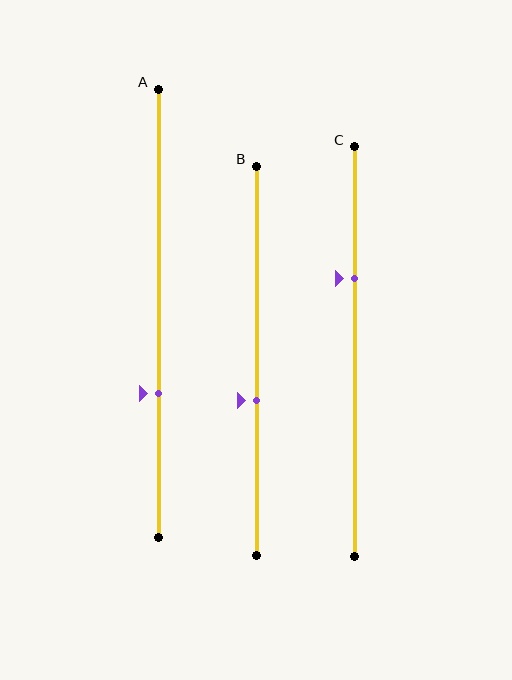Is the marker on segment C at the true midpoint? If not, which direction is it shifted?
No, the marker on segment C is shifted upward by about 18% of the segment length.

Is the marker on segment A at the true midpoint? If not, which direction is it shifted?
No, the marker on segment A is shifted downward by about 18% of the segment length.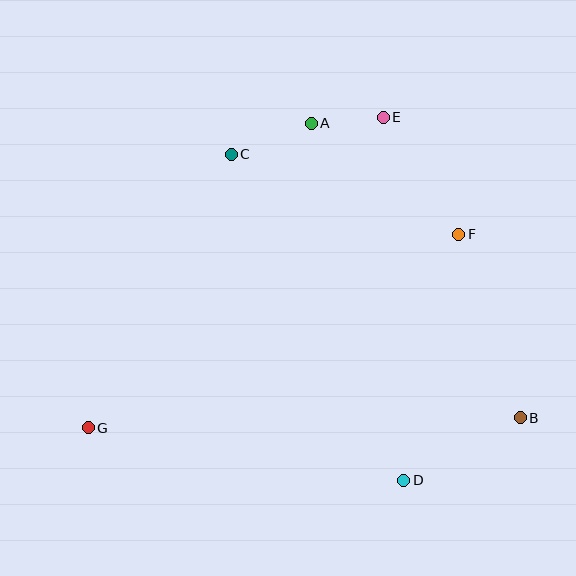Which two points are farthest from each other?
Points B and G are farthest from each other.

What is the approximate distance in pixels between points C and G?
The distance between C and G is approximately 309 pixels.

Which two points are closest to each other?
Points A and E are closest to each other.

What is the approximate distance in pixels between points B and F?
The distance between B and F is approximately 194 pixels.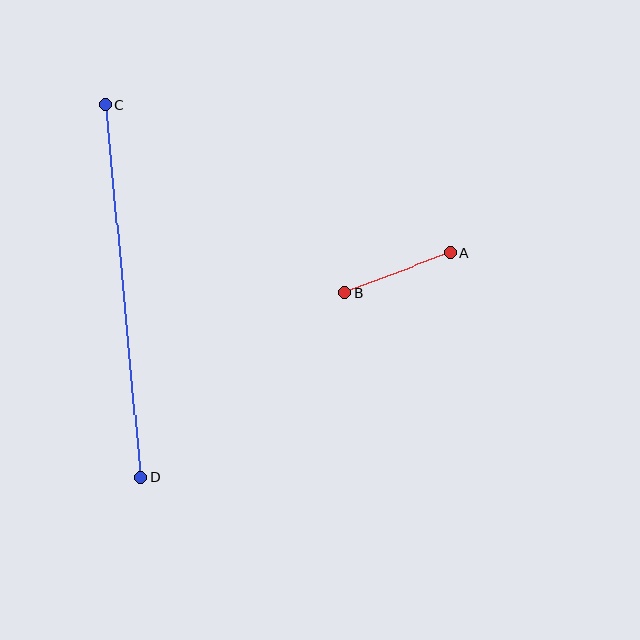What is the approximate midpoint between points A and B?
The midpoint is at approximately (397, 273) pixels.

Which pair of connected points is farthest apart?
Points C and D are farthest apart.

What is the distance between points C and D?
The distance is approximately 374 pixels.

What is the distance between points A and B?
The distance is approximately 112 pixels.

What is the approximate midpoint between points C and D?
The midpoint is at approximately (123, 291) pixels.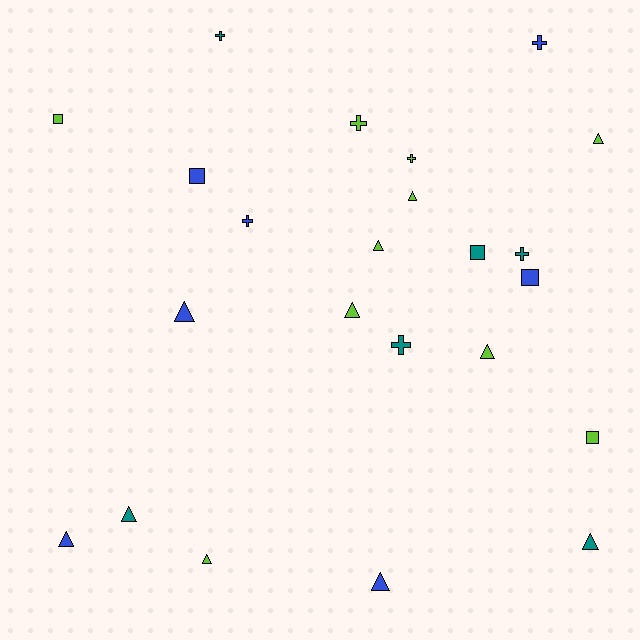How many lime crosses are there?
There are 2 lime crosses.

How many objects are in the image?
There are 23 objects.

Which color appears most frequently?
Lime, with 10 objects.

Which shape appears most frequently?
Triangle, with 11 objects.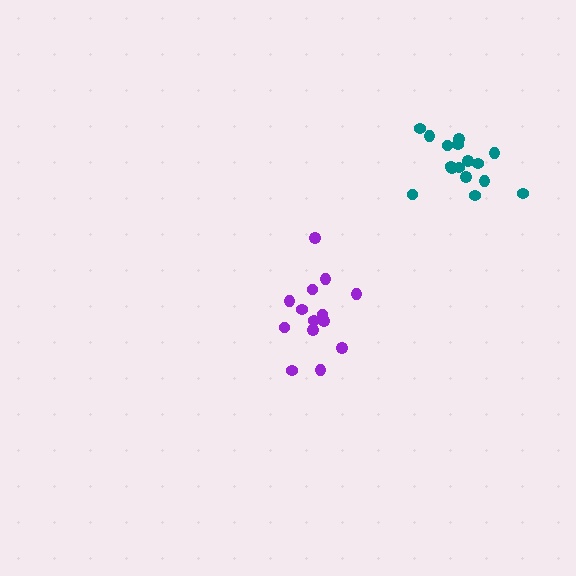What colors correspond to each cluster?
The clusters are colored: teal, purple.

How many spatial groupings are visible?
There are 2 spatial groupings.